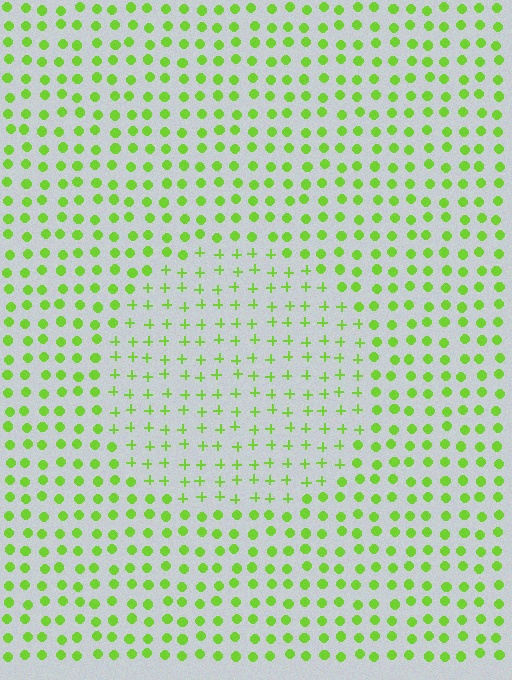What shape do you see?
I see a circle.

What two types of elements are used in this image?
The image uses plus signs inside the circle region and circles outside it.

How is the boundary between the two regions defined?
The boundary is defined by a change in element shape: plus signs inside vs. circles outside. All elements share the same color and spacing.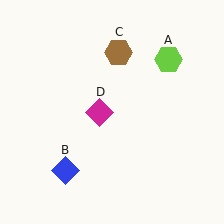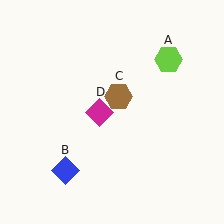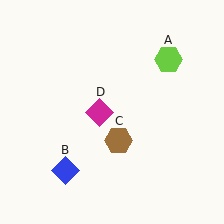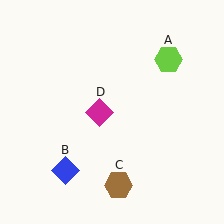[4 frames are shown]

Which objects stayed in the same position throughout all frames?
Lime hexagon (object A) and blue diamond (object B) and magenta diamond (object D) remained stationary.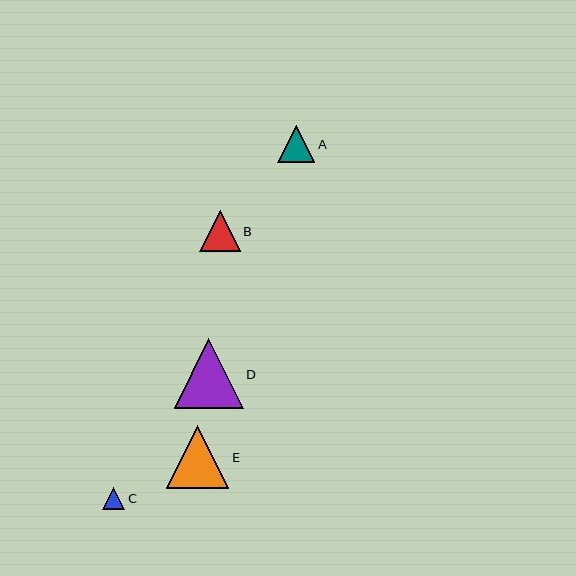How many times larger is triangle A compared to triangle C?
Triangle A is approximately 1.7 times the size of triangle C.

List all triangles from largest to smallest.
From largest to smallest: D, E, B, A, C.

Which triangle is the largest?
Triangle D is the largest with a size of approximately 69 pixels.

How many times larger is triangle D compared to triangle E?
Triangle D is approximately 1.1 times the size of triangle E.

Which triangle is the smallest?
Triangle C is the smallest with a size of approximately 22 pixels.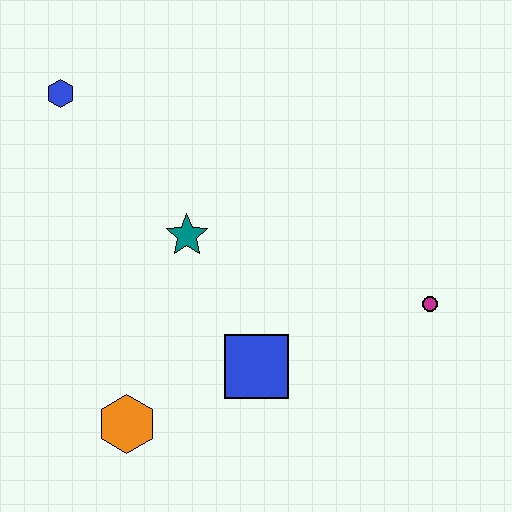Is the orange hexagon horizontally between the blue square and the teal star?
No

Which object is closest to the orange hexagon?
The blue square is closest to the orange hexagon.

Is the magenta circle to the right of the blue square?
Yes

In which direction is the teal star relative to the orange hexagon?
The teal star is above the orange hexagon.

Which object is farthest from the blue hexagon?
The magenta circle is farthest from the blue hexagon.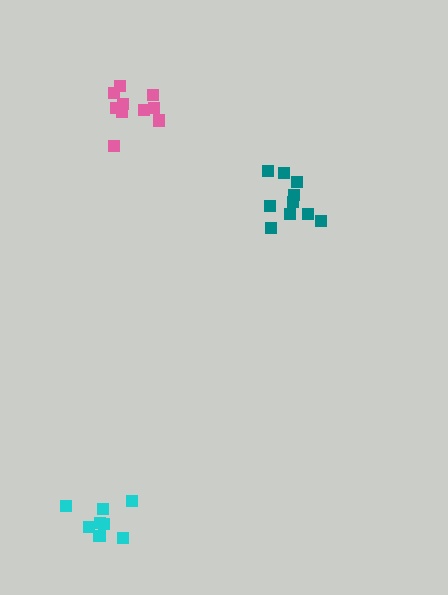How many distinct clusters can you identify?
There are 3 distinct clusters.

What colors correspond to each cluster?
The clusters are colored: teal, cyan, pink.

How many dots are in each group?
Group 1: 10 dots, Group 2: 8 dots, Group 3: 10 dots (28 total).